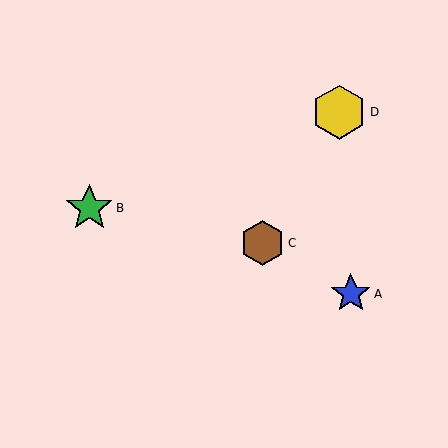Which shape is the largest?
The yellow hexagon (labeled D) is the largest.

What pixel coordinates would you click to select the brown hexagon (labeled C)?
Click at (262, 243) to select the brown hexagon C.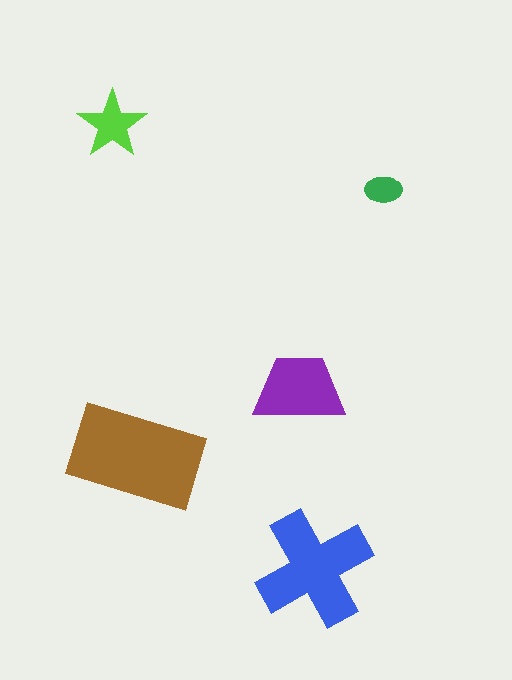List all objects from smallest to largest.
The green ellipse, the lime star, the purple trapezoid, the blue cross, the brown rectangle.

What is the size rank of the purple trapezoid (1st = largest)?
3rd.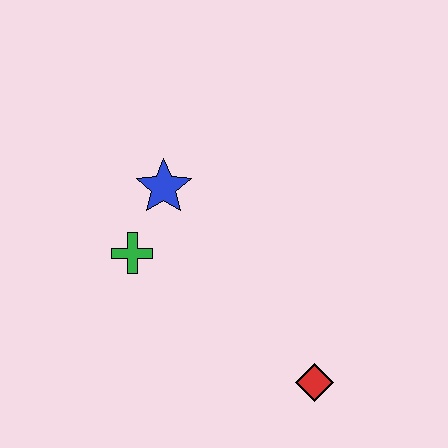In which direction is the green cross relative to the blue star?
The green cross is below the blue star.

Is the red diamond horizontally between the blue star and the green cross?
No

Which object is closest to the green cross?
The blue star is closest to the green cross.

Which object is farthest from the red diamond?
The blue star is farthest from the red diamond.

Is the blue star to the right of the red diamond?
No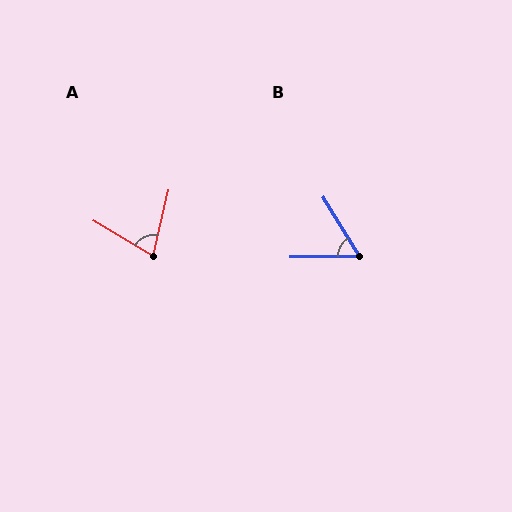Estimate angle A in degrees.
Approximately 73 degrees.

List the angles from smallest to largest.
B (59°), A (73°).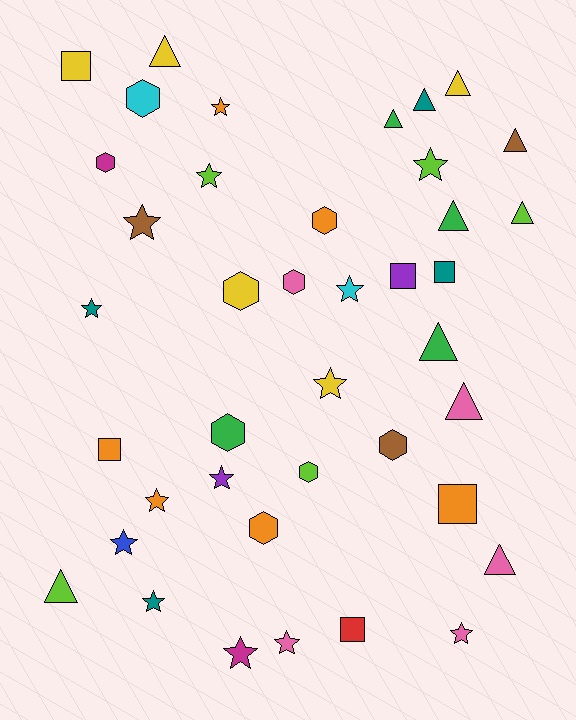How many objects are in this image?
There are 40 objects.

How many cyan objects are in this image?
There are 2 cyan objects.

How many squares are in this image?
There are 6 squares.